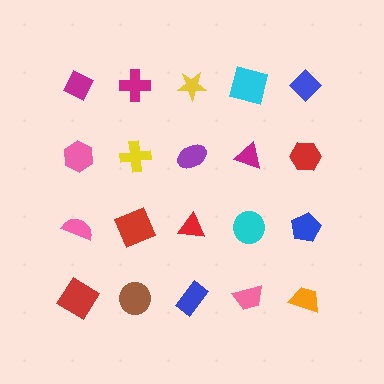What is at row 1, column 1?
A magenta diamond.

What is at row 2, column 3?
A purple ellipse.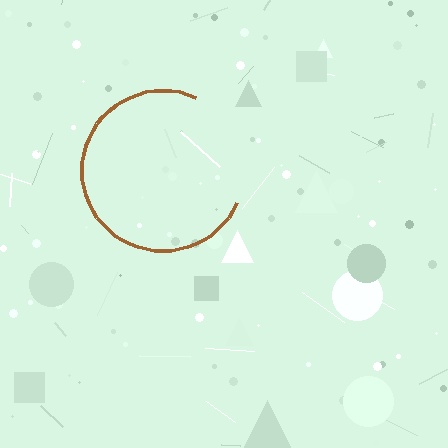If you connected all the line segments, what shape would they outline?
They would outline a circle.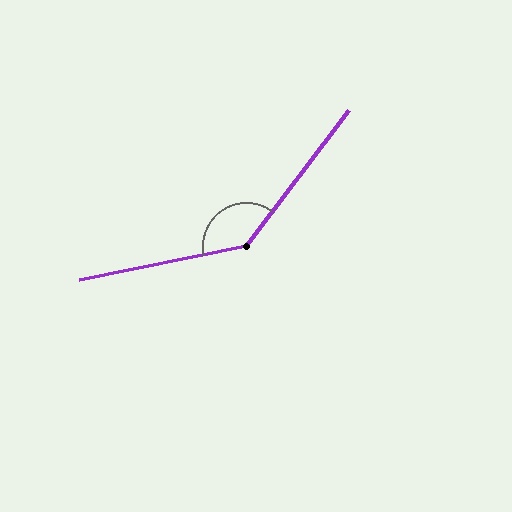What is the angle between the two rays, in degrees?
Approximately 138 degrees.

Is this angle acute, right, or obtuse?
It is obtuse.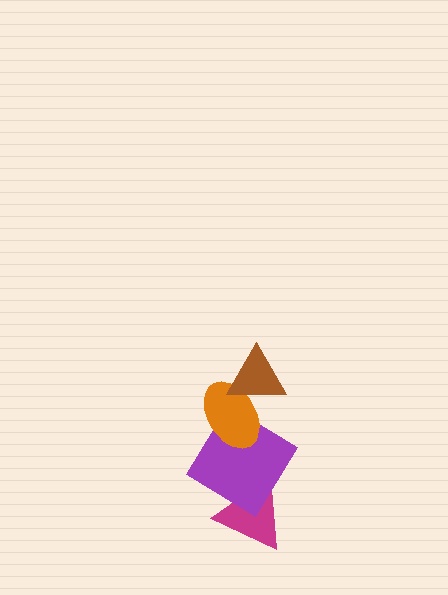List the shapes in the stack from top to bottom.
From top to bottom: the brown triangle, the orange ellipse, the purple diamond, the magenta triangle.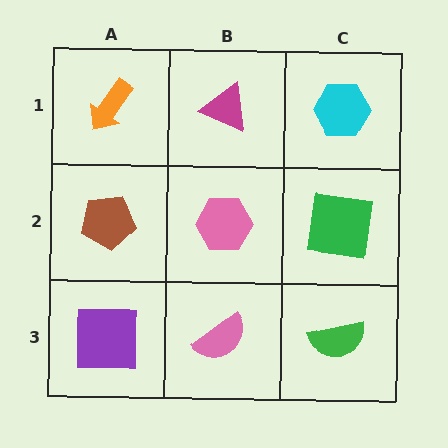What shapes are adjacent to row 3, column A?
A brown pentagon (row 2, column A), a pink semicircle (row 3, column B).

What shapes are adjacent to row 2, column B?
A magenta triangle (row 1, column B), a pink semicircle (row 3, column B), a brown pentagon (row 2, column A), a green square (row 2, column C).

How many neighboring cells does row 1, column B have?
3.